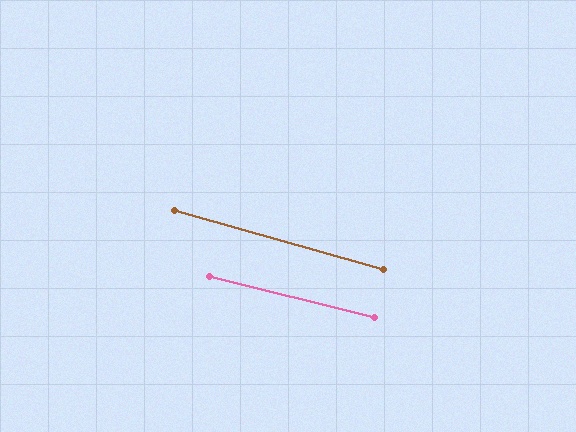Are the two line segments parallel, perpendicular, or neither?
Parallel — their directions differ by only 1.8°.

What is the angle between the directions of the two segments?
Approximately 2 degrees.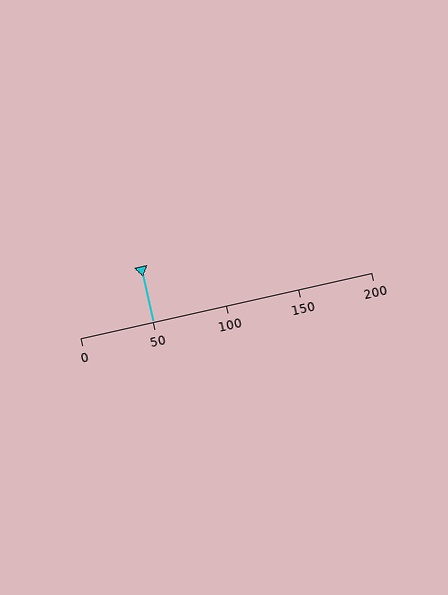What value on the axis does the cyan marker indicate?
The marker indicates approximately 50.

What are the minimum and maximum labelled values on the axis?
The axis runs from 0 to 200.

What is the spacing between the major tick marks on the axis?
The major ticks are spaced 50 apart.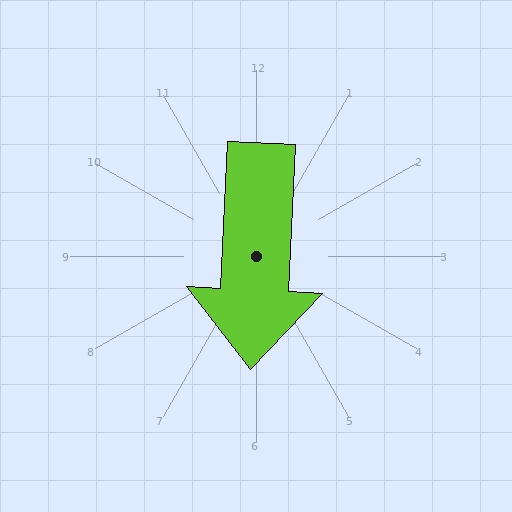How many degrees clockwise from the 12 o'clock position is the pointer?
Approximately 183 degrees.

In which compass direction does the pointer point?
South.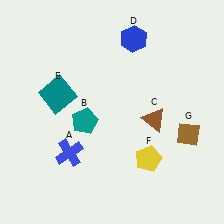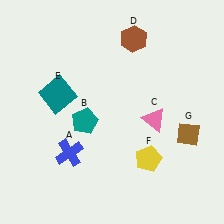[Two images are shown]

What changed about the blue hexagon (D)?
In Image 1, D is blue. In Image 2, it changed to brown.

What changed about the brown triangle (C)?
In Image 1, C is brown. In Image 2, it changed to pink.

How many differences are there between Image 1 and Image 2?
There are 2 differences between the two images.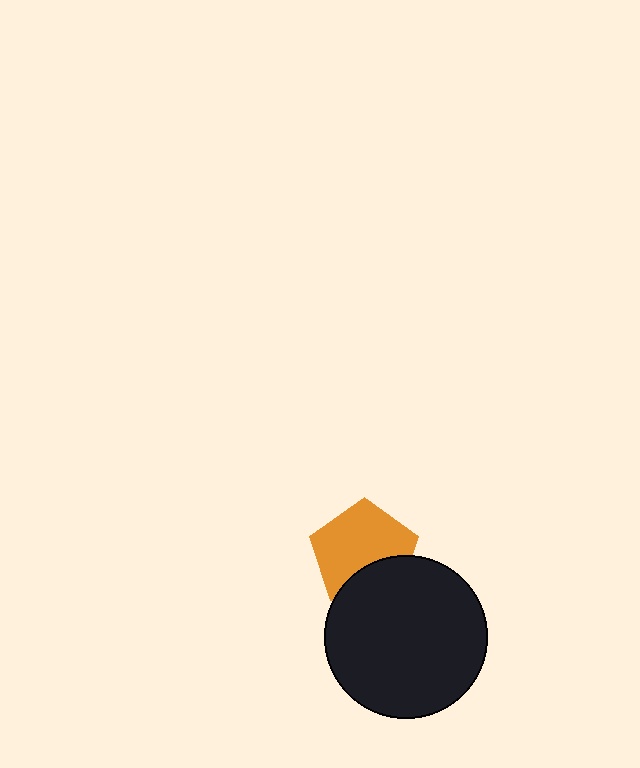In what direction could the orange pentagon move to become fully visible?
The orange pentagon could move up. That would shift it out from behind the black circle entirely.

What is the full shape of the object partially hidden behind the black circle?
The partially hidden object is an orange pentagon.